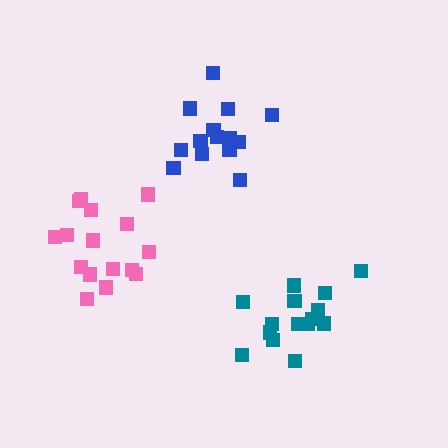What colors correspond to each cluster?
The clusters are colored: blue, pink, teal.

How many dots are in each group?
Group 1: 14 dots, Group 2: 16 dots, Group 3: 15 dots (45 total).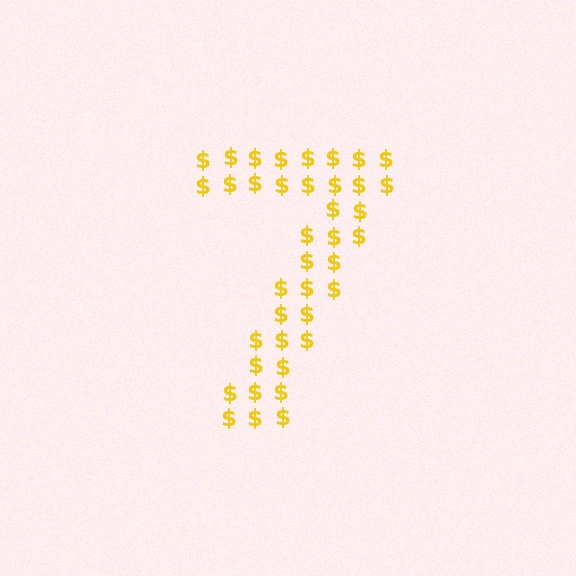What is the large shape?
The large shape is the digit 7.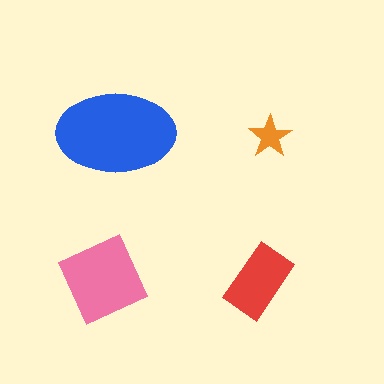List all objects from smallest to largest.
The orange star, the red rectangle, the pink diamond, the blue ellipse.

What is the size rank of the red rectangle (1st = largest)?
3rd.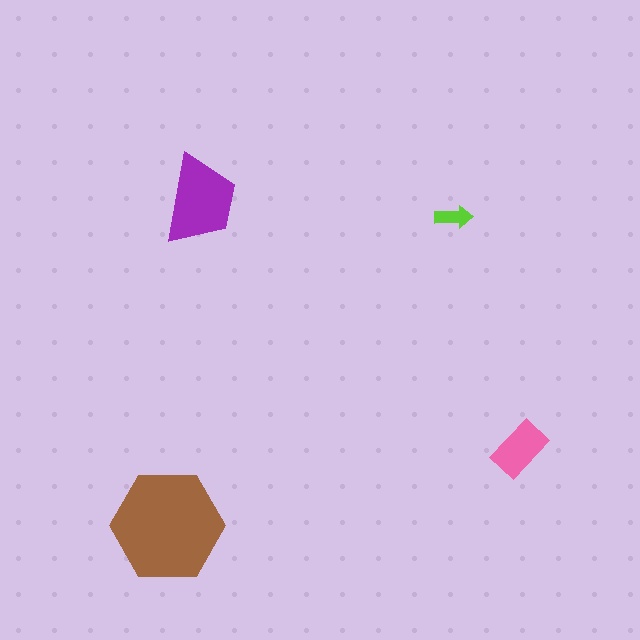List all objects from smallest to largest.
The lime arrow, the pink rectangle, the purple trapezoid, the brown hexagon.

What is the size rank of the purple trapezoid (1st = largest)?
2nd.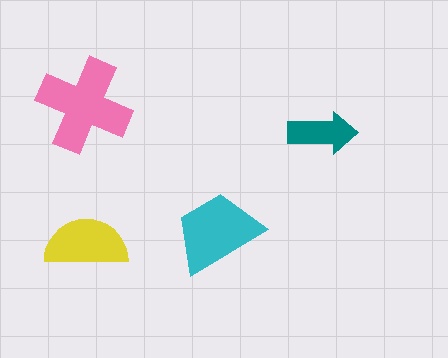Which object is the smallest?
The teal arrow.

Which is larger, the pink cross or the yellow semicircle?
The pink cross.